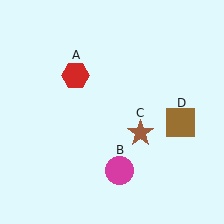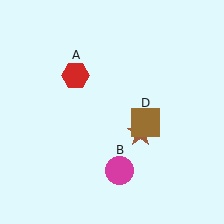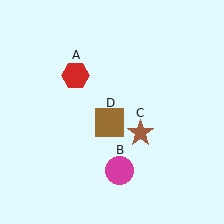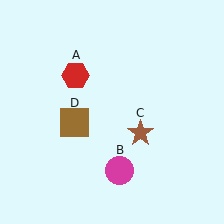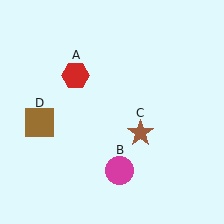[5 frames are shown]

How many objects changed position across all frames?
1 object changed position: brown square (object D).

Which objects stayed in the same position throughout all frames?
Red hexagon (object A) and magenta circle (object B) and brown star (object C) remained stationary.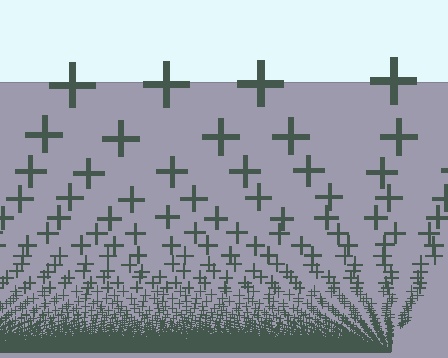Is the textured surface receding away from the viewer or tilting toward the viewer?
The surface appears to tilt toward the viewer. Texture elements get larger and sparser toward the top.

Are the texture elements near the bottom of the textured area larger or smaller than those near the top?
Smaller. The gradient is inverted — elements near the bottom are smaller and denser.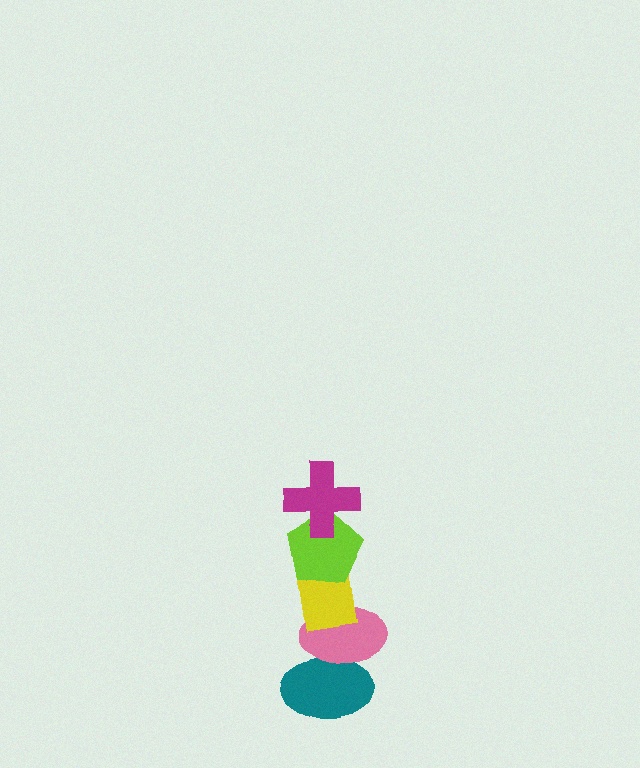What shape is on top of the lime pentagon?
The magenta cross is on top of the lime pentagon.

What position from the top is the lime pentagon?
The lime pentagon is 2nd from the top.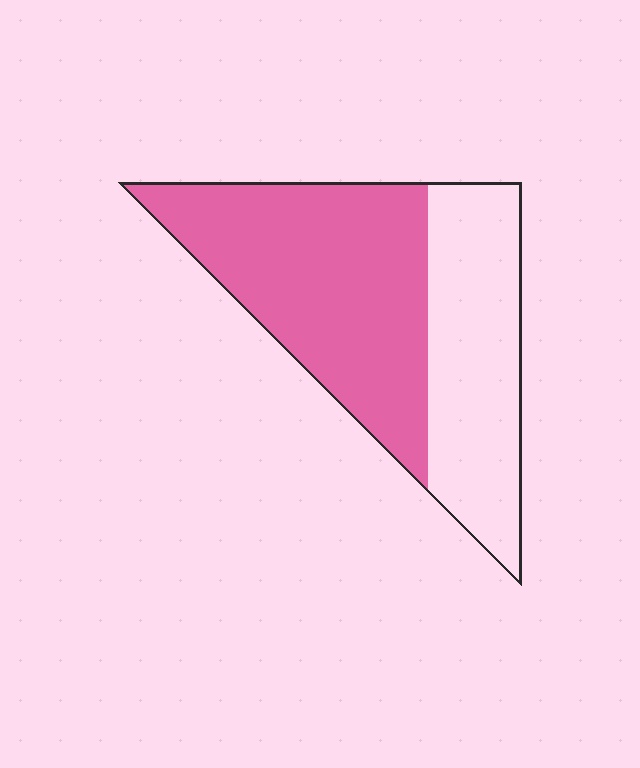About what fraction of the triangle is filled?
About three fifths (3/5).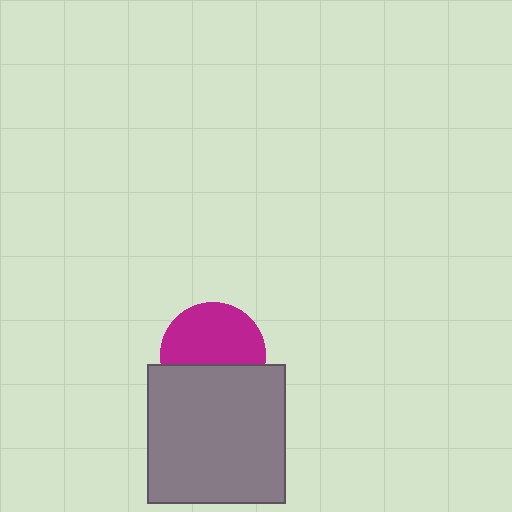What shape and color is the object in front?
The object in front is a gray square.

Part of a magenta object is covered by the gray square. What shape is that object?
It is a circle.